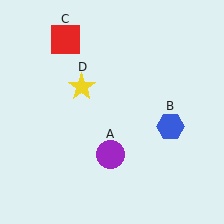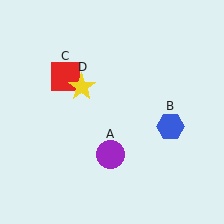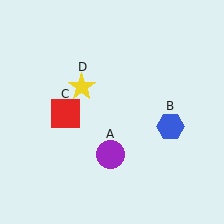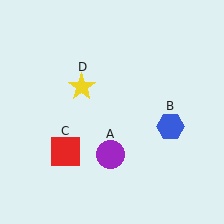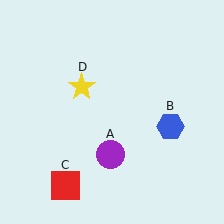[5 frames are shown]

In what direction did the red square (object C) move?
The red square (object C) moved down.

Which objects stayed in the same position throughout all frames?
Purple circle (object A) and blue hexagon (object B) and yellow star (object D) remained stationary.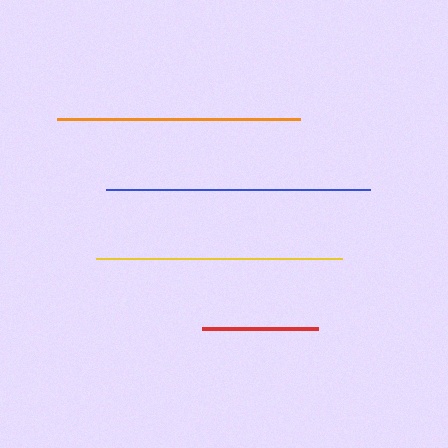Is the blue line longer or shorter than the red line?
The blue line is longer than the red line.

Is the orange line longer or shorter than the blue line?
The blue line is longer than the orange line.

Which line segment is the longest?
The blue line is the longest at approximately 264 pixels.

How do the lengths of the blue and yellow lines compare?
The blue and yellow lines are approximately the same length.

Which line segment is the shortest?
The red line is the shortest at approximately 115 pixels.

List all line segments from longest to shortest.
From longest to shortest: blue, yellow, orange, red.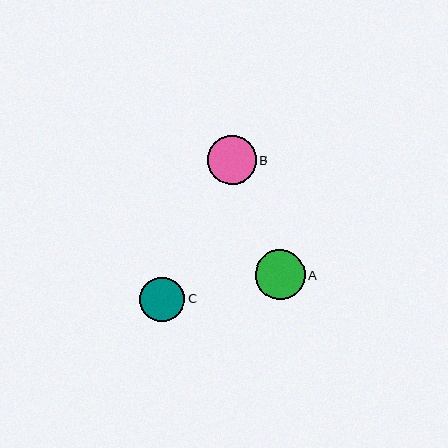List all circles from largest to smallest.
From largest to smallest: A, B, C.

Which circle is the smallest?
Circle C is the smallest with a size of approximately 45 pixels.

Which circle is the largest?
Circle A is the largest with a size of approximately 50 pixels.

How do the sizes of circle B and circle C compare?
Circle B and circle C are approximately the same size.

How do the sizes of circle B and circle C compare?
Circle B and circle C are approximately the same size.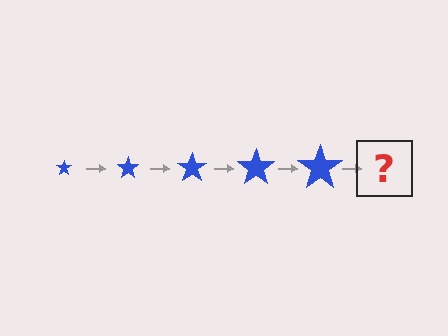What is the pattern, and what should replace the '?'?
The pattern is that the star gets progressively larger each step. The '?' should be a blue star, larger than the previous one.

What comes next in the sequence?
The next element should be a blue star, larger than the previous one.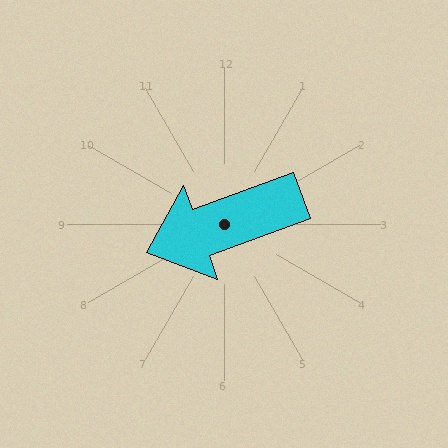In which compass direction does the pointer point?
West.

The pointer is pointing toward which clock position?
Roughly 8 o'clock.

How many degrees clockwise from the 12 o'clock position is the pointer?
Approximately 250 degrees.